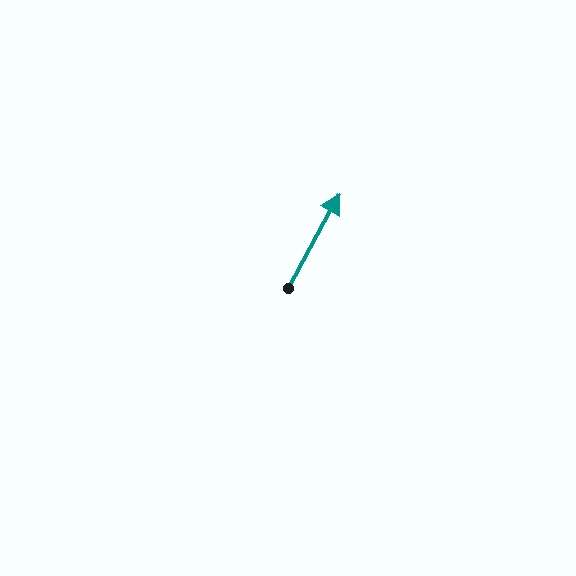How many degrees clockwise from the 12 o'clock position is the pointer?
Approximately 29 degrees.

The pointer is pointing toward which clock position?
Roughly 1 o'clock.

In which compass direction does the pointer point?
Northeast.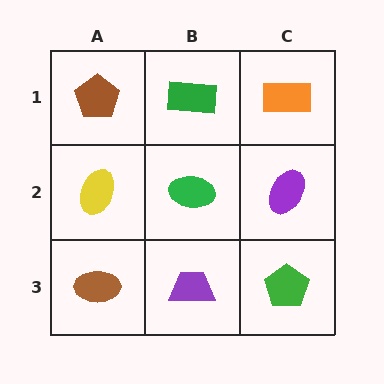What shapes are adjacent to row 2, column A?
A brown pentagon (row 1, column A), a brown ellipse (row 3, column A), a green ellipse (row 2, column B).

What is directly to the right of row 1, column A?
A green rectangle.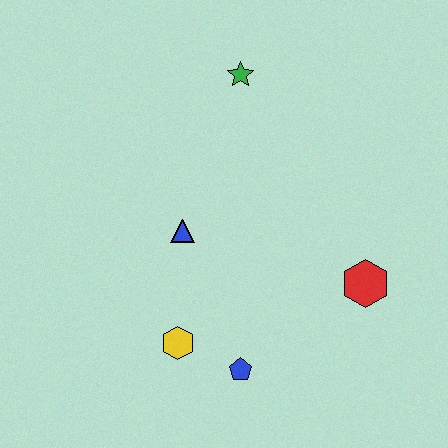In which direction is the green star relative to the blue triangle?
The green star is above the blue triangle.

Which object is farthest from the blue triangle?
The red hexagon is farthest from the blue triangle.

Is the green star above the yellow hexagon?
Yes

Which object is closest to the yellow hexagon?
The blue pentagon is closest to the yellow hexagon.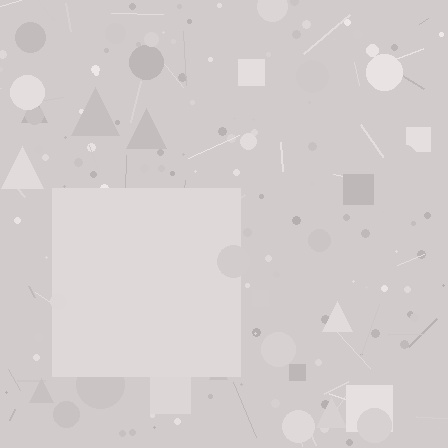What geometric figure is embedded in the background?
A square is embedded in the background.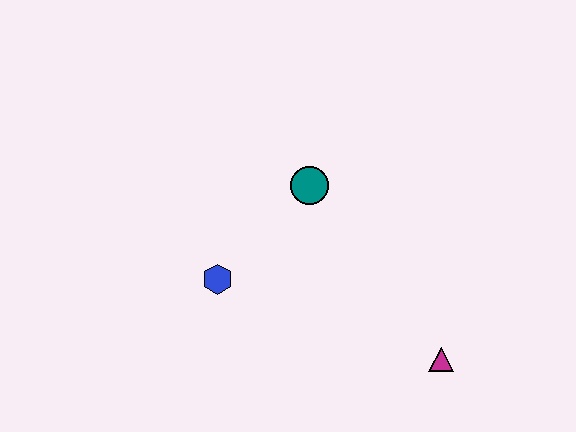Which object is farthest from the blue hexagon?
The magenta triangle is farthest from the blue hexagon.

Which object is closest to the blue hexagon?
The teal circle is closest to the blue hexagon.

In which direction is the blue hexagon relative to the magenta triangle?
The blue hexagon is to the left of the magenta triangle.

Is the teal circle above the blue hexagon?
Yes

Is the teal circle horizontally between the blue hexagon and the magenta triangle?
Yes